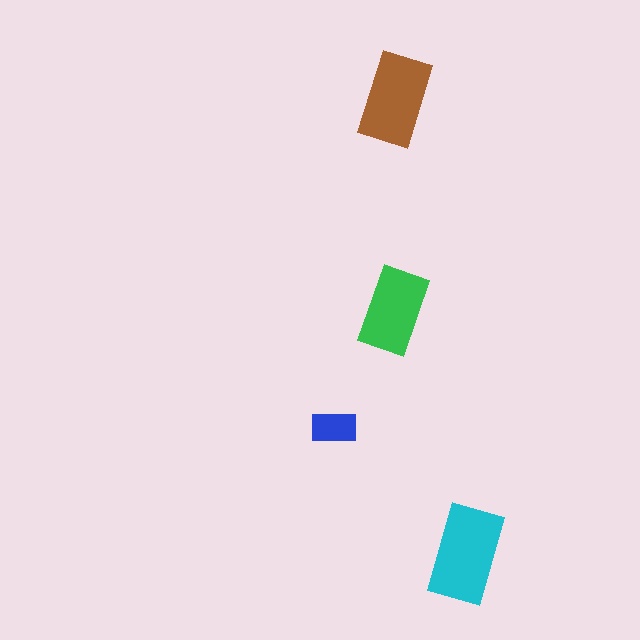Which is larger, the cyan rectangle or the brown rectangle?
The cyan one.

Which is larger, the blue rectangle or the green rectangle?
The green one.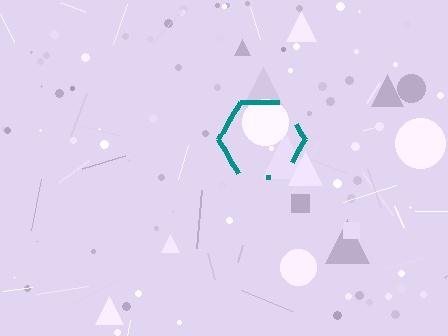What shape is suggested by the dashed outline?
The dashed outline suggests a hexagon.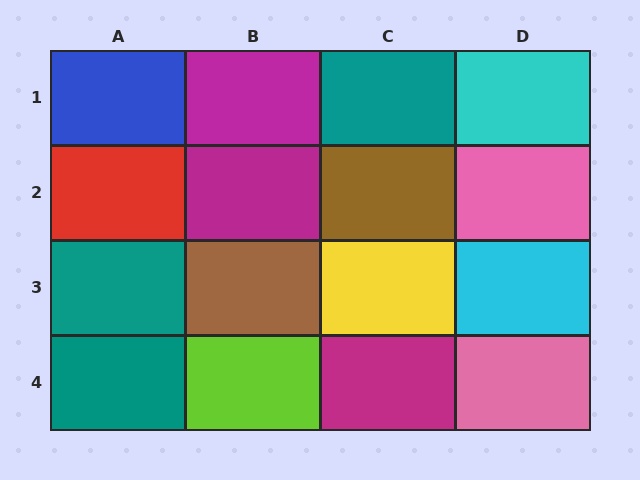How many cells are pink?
2 cells are pink.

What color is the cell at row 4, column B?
Lime.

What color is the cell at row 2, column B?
Magenta.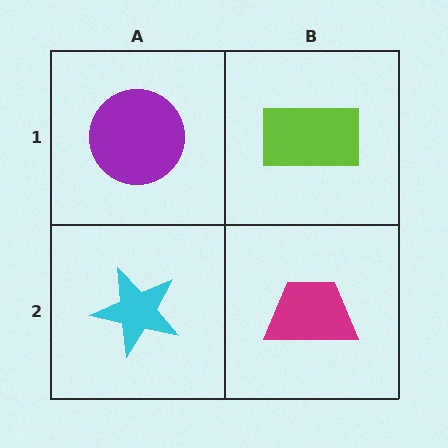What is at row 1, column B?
A lime rectangle.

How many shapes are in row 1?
2 shapes.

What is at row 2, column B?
A magenta trapezoid.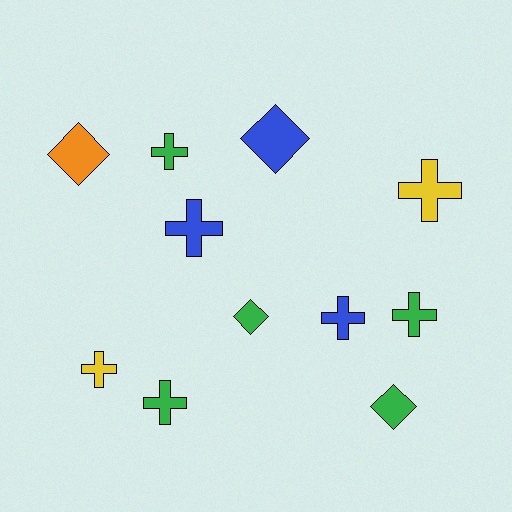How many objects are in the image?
There are 11 objects.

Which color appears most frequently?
Green, with 5 objects.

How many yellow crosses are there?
There are 2 yellow crosses.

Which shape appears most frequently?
Cross, with 7 objects.